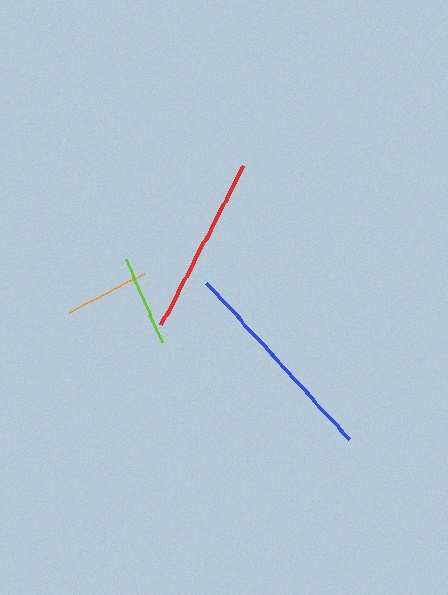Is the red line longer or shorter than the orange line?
The red line is longer than the orange line.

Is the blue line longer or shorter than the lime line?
The blue line is longer than the lime line.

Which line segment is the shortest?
The orange line is the shortest at approximately 85 pixels.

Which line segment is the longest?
The blue line is the longest at approximately 212 pixels.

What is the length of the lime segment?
The lime segment is approximately 91 pixels long.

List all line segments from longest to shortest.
From longest to shortest: blue, red, lime, orange.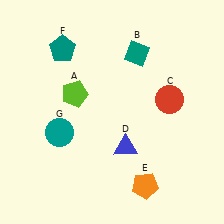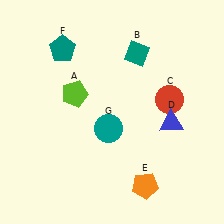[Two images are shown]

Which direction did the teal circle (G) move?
The teal circle (G) moved right.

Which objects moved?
The objects that moved are: the blue triangle (D), the teal circle (G).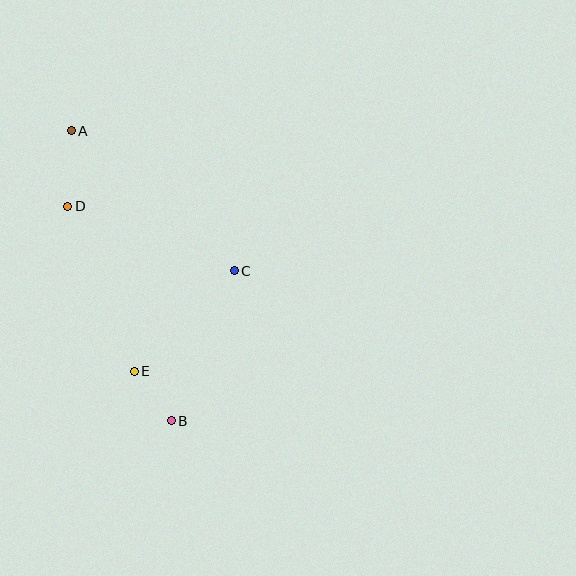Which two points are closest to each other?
Points B and E are closest to each other.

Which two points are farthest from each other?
Points A and B are farthest from each other.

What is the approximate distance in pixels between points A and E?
The distance between A and E is approximately 249 pixels.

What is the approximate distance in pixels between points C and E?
The distance between C and E is approximately 142 pixels.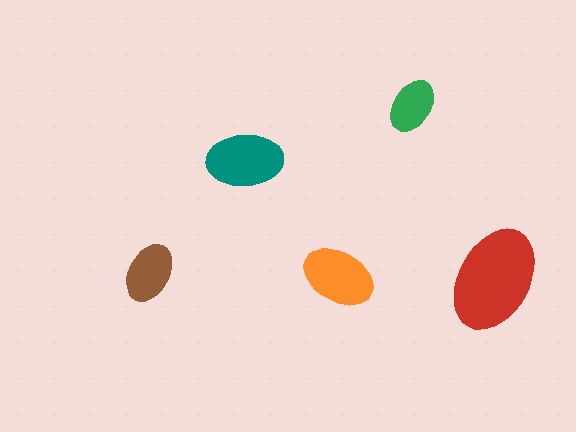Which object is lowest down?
The red ellipse is bottommost.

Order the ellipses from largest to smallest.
the red one, the teal one, the orange one, the brown one, the green one.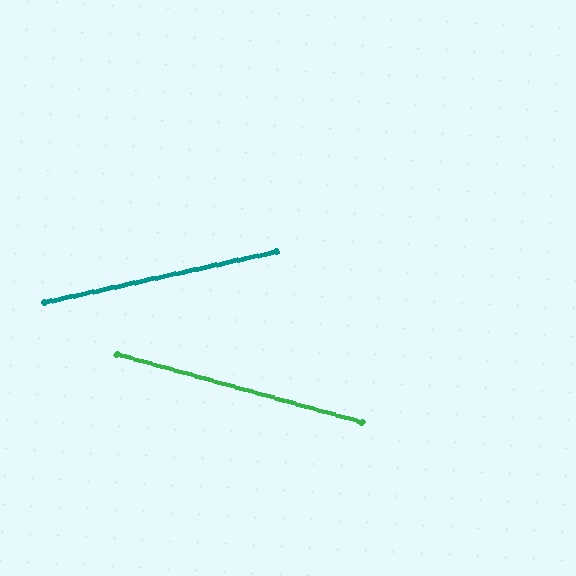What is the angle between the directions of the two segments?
Approximately 28 degrees.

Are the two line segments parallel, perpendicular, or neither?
Neither parallel nor perpendicular — they differ by about 28°.